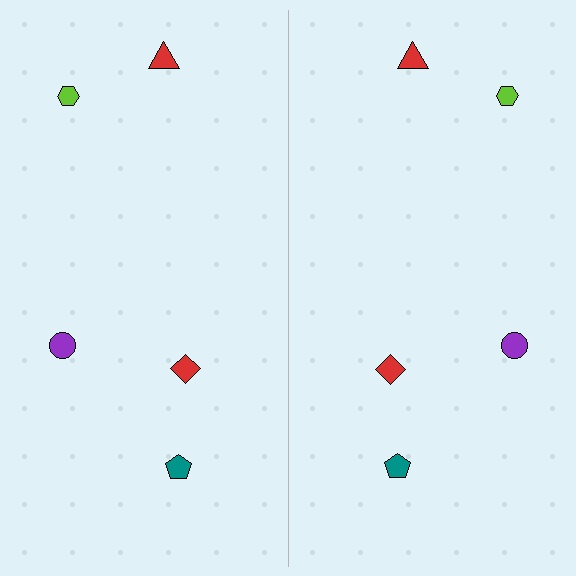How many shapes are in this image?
There are 10 shapes in this image.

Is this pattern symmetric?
Yes, this pattern has bilateral (reflection) symmetry.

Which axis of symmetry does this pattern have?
The pattern has a vertical axis of symmetry running through the center of the image.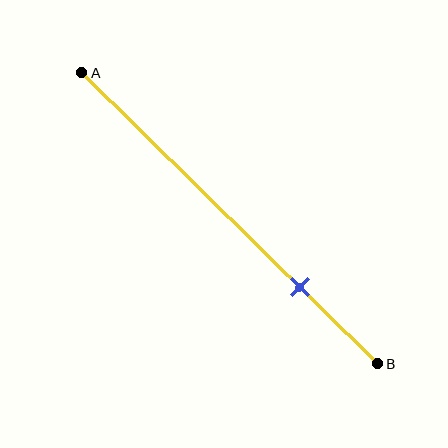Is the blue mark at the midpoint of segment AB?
No, the mark is at about 75% from A, not at the 50% midpoint.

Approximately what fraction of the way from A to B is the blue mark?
The blue mark is approximately 75% of the way from A to B.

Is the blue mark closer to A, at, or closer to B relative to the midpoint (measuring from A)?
The blue mark is closer to point B than the midpoint of segment AB.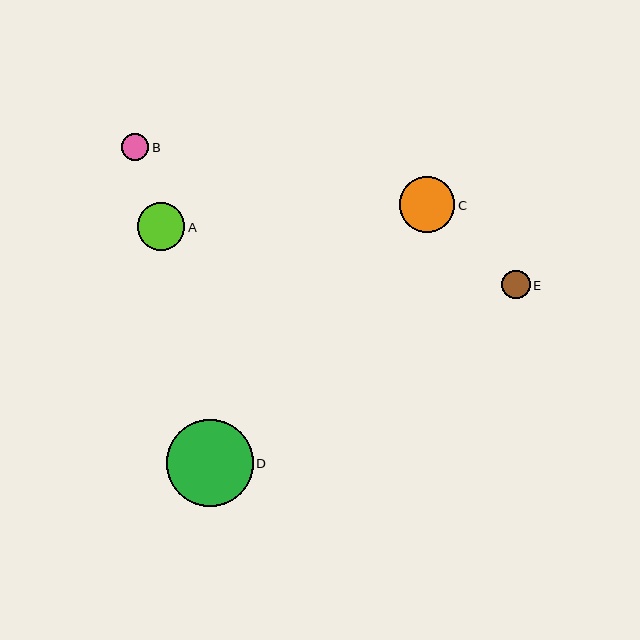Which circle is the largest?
Circle D is the largest with a size of approximately 87 pixels.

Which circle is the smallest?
Circle B is the smallest with a size of approximately 28 pixels.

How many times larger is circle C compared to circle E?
Circle C is approximately 2.0 times the size of circle E.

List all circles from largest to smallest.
From largest to smallest: D, C, A, E, B.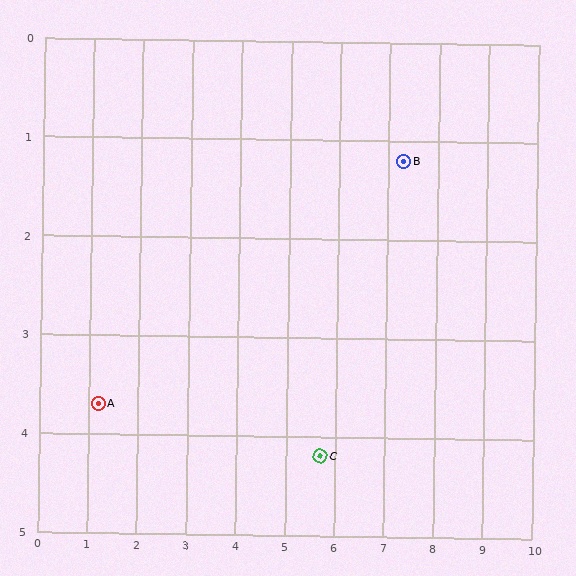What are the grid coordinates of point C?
Point C is at approximately (5.7, 4.2).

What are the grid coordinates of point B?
Point B is at approximately (7.3, 1.2).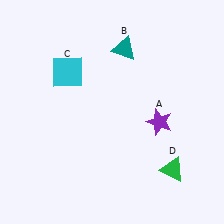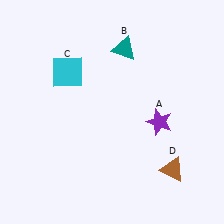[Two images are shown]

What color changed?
The triangle (D) changed from green in Image 1 to brown in Image 2.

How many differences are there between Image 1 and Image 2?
There is 1 difference between the two images.